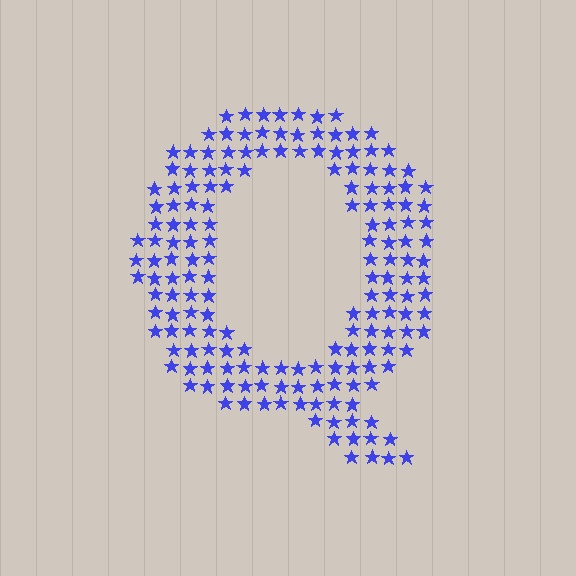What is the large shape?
The large shape is the letter Q.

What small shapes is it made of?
It is made of small stars.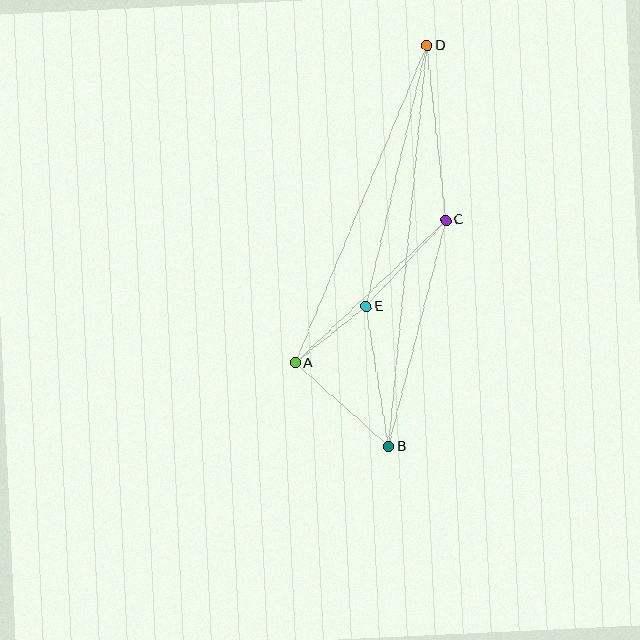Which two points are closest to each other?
Points A and E are closest to each other.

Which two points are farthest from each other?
Points B and D are farthest from each other.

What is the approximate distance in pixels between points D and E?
The distance between D and E is approximately 268 pixels.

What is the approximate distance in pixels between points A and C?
The distance between A and C is approximately 208 pixels.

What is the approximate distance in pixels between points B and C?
The distance between B and C is approximately 234 pixels.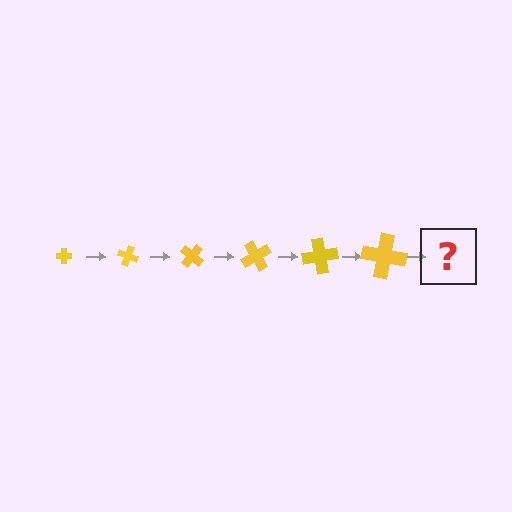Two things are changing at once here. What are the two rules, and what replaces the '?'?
The two rules are that the cross grows larger each step and it rotates 20 degrees each step. The '?' should be a cross, larger than the previous one and rotated 120 degrees from the start.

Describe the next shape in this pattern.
It should be a cross, larger than the previous one and rotated 120 degrees from the start.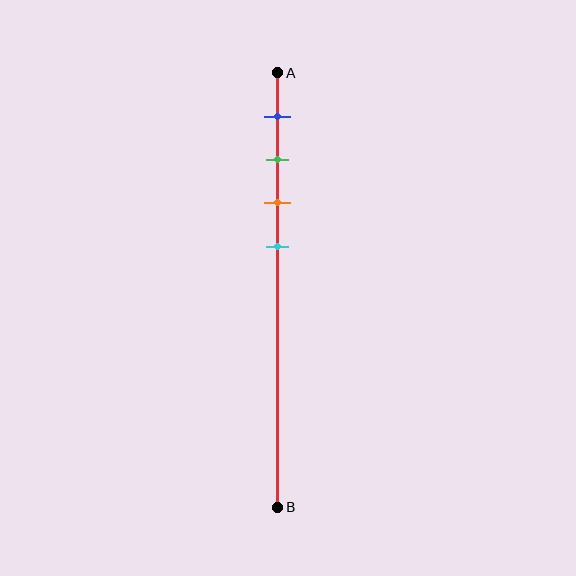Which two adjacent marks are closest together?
The green and orange marks are the closest adjacent pair.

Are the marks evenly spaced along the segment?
Yes, the marks are approximately evenly spaced.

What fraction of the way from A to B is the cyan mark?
The cyan mark is approximately 40% (0.4) of the way from A to B.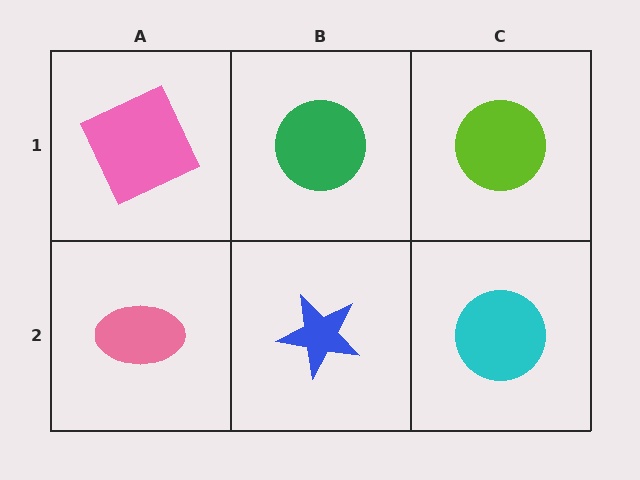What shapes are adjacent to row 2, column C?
A lime circle (row 1, column C), a blue star (row 2, column B).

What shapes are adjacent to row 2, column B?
A green circle (row 1, column B), a pink ellipse (row 2, column A), a cyan circle (row 2, column C).